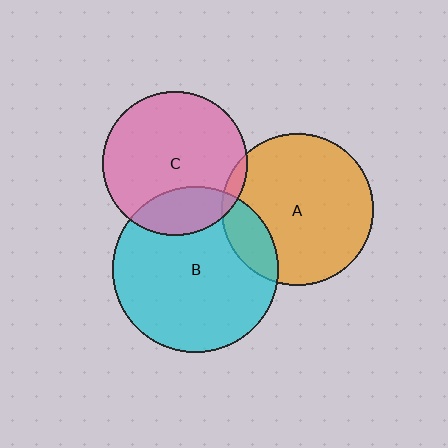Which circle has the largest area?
Circle B (cyan).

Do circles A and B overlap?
Yes.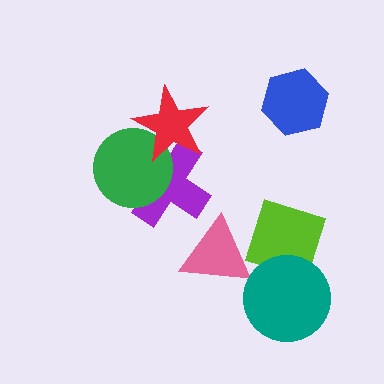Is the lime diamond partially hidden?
Yes, it is partially covered by another shape.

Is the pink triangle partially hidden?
No, no other shape covers it.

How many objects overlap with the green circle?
2 objects overlap with the green circle.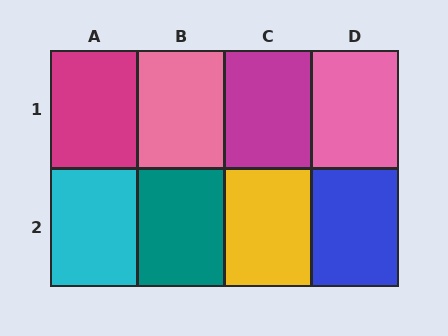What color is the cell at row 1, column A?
Magenta.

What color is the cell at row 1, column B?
Pink.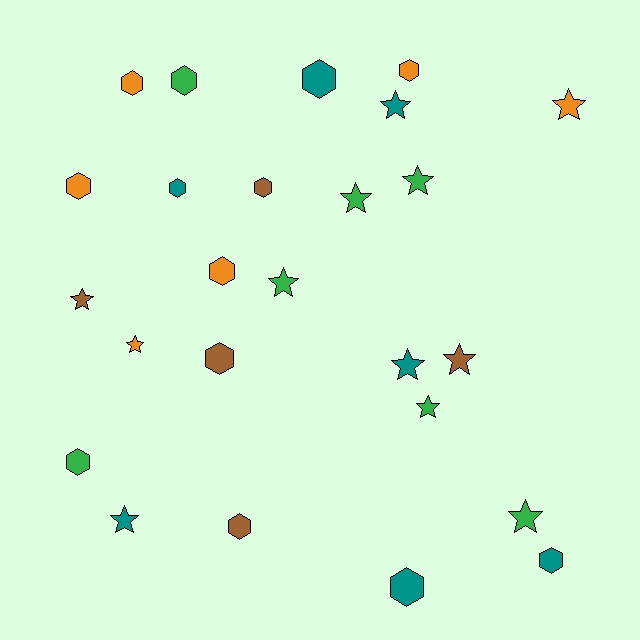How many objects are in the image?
There are 25 objects.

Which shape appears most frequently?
Hexagon, with 13 objects.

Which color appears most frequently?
Green, with 7 objects.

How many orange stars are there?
There are 2 orange stars.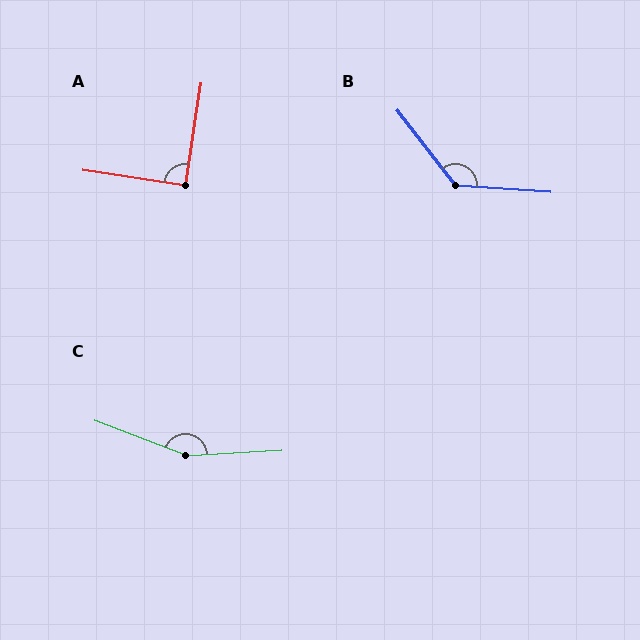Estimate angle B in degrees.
Approximately 132 degrees.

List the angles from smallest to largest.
A (90°), B (132°), C (155°).